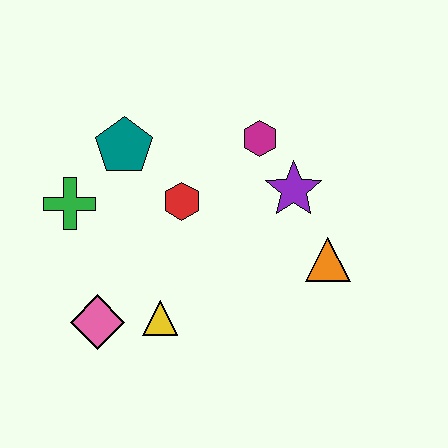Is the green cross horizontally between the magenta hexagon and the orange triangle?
No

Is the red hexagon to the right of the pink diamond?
Yes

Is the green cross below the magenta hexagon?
Yes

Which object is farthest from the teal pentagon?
The orange triangle is farthest from the teal pentagon.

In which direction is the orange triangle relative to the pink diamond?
The orange triangle is to the right of the pink diamond.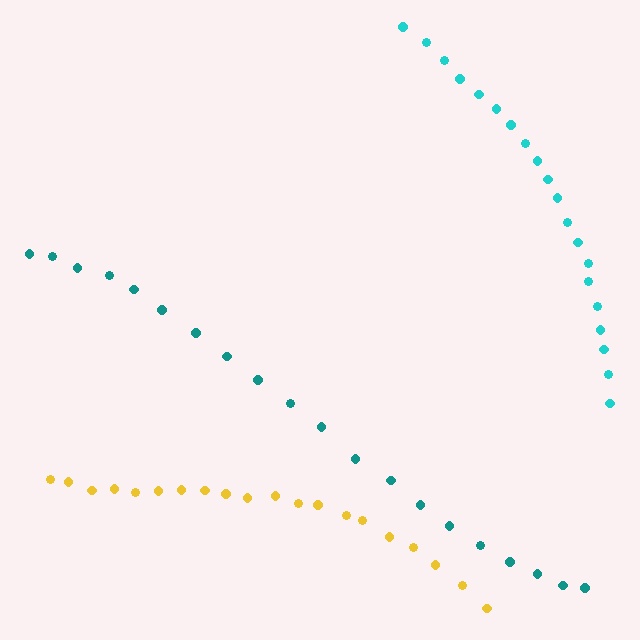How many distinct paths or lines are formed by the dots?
There are 3 distinct paths.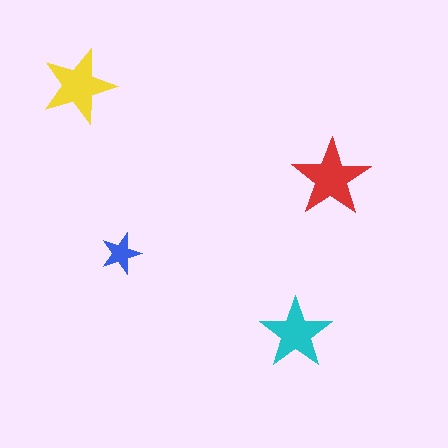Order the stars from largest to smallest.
the red one, the yellow one, the cyan one, the blue one.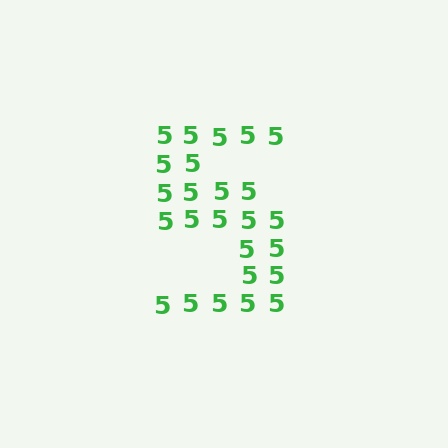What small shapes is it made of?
It is made of small digit 5's.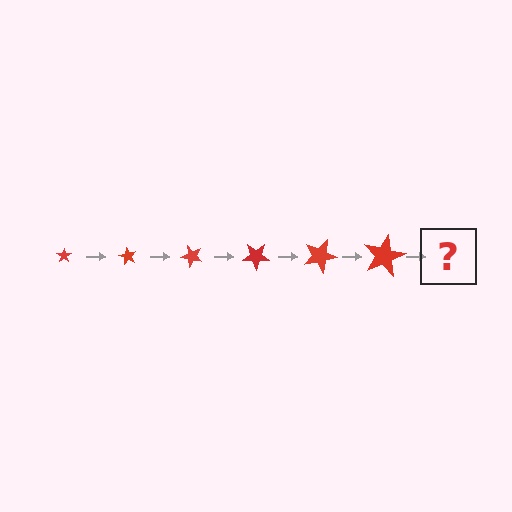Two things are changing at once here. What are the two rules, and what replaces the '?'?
The two rules are that the star grows larger each step and it rotates 60 degrees each step. The '?' should be a star, larger than the previous one and rotated 360 degrees from the start.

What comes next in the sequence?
The next element should be a star, larger than the previous one and rotated 360 degrees from the start.